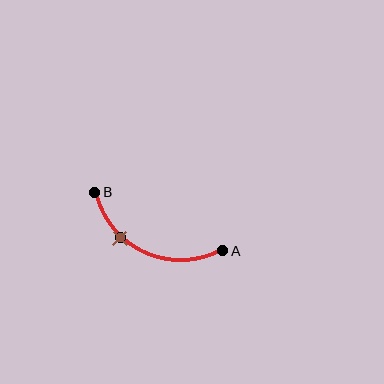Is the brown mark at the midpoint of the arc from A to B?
No. The brown mark lies on the arc but is closer to endpoint B. The arc midpoint would be at the point on the curve equidistant along the arc from both A and B.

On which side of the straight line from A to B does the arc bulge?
The arc bulges below the straight line connecting A and B.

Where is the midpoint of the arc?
The arc midpoint is the point on the curve farthest from the straight line joining A and B. It sits below that line.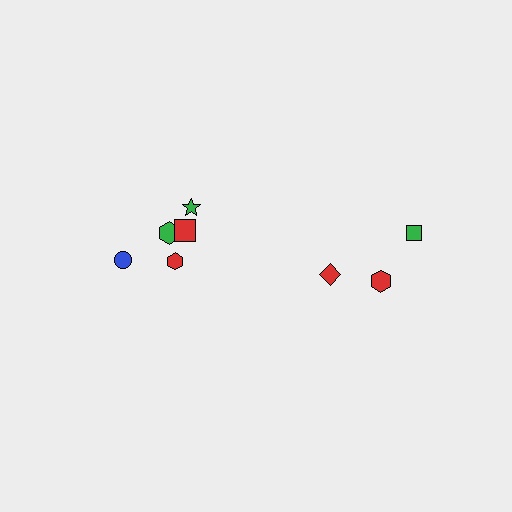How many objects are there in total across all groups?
There are 8 objects.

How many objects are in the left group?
There are 5 objects.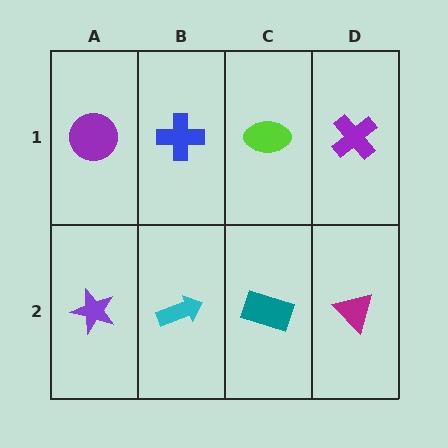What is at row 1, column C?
A lime ellipse.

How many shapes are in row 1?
4 shapes.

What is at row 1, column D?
A purple cross.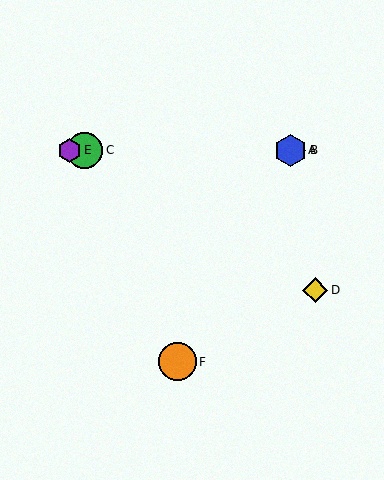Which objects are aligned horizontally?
Objects A, B, C, E are aligned horizontally.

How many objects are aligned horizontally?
4 objects (A, B, C, E) are aligned horizontally.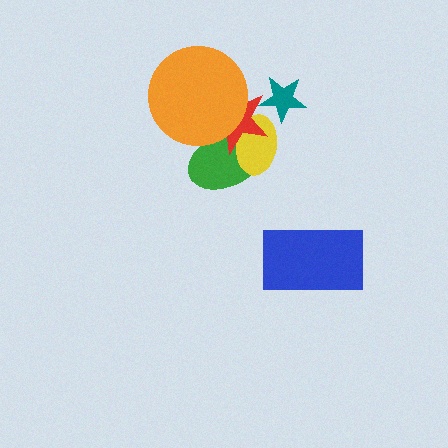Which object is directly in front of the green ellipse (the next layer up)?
The yellow ellipse is directly in front of the green ellipse.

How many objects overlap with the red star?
4 objects overlap with the red star.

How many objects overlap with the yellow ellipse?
2 objects overlap with the yellow ellipse.